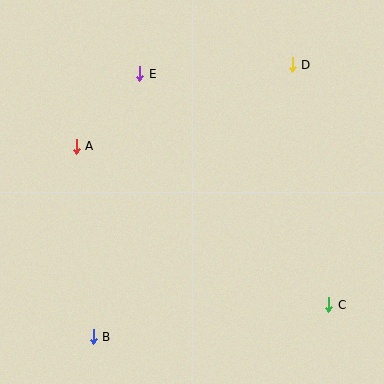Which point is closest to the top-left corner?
Point E is closest to the top-left corner.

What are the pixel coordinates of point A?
Point A is at (76, 146).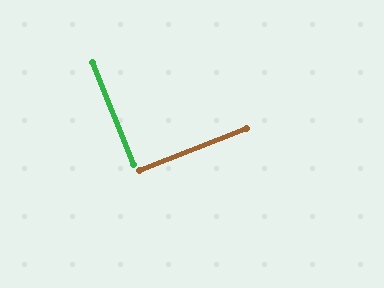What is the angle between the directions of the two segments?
Approximately 89 degrees.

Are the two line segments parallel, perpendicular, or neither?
Perpendicular — they meet at approximately 89°.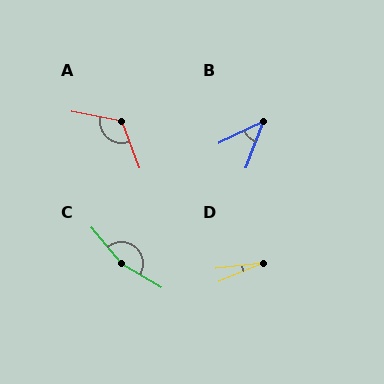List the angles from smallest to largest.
D (16°), B (43°), A (122°), C (161°).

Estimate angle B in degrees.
Approximately 43 degrees.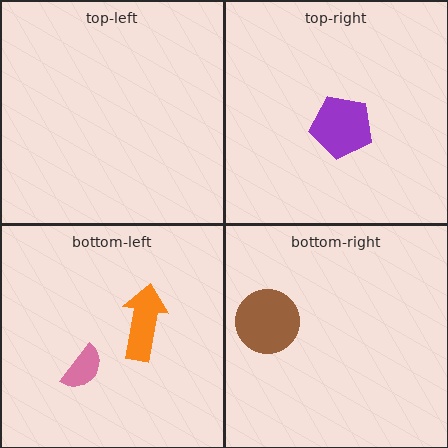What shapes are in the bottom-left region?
The orange arrow, the pink semicircle.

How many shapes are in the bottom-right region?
1.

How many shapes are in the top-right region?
1.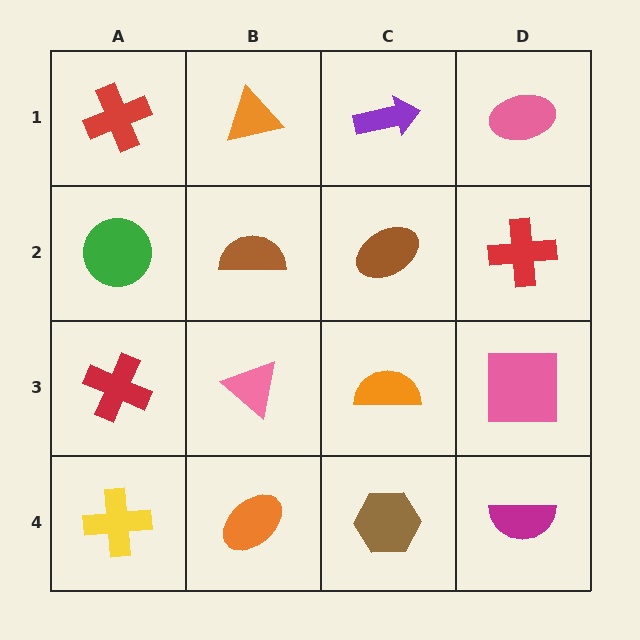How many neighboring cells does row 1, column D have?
2.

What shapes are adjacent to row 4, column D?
A pink square (row 3, column D), a brown hexagon (row 4, column C).